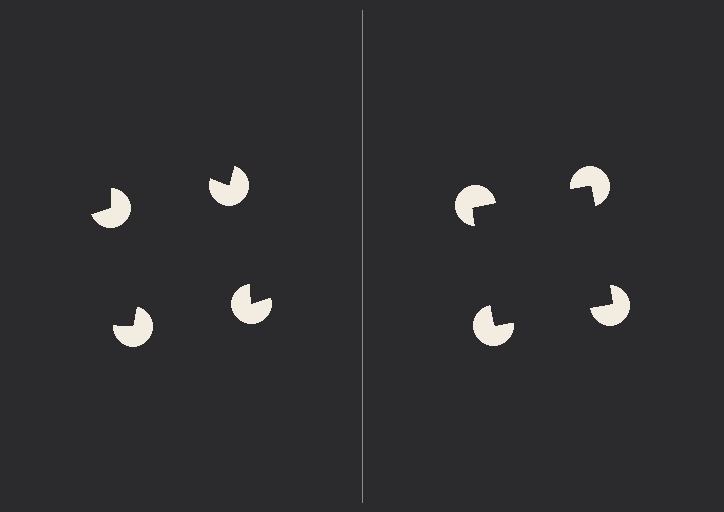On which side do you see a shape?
An illusory square appears on the right side. On the left side the wedge cuts are rotated, so no coherent shape forms.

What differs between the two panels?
The pac-man discs are positioned identically on both sides; only the wedge orientations differ. On the right they align to a square; on the left they are misaligned.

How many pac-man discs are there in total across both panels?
8 — 4 on each side.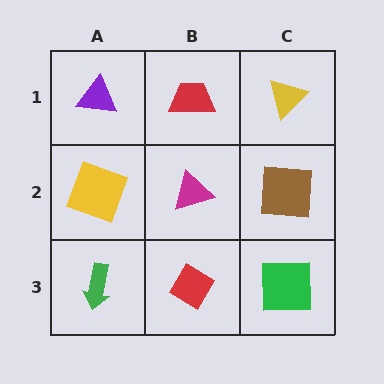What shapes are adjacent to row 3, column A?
A yellow square (row 2, column A), a red diamond (row 3, column B).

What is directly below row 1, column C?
A brown square.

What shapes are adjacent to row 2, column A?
A purple triangle (row 1, column A), a green arrow (row 3, column A), a magenta triangle (row 2, column B).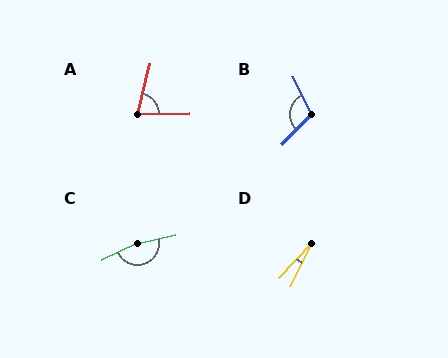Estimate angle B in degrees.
Approximately 109 degrees.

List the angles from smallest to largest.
D (17°), A (75°), B (109°), C (168°).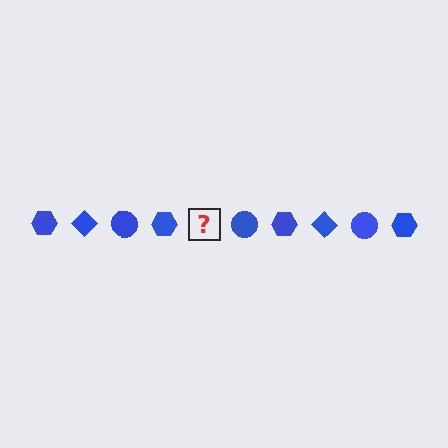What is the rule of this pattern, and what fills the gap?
The rule is that the pattern cycles through hexagon, diamond, circle shapes in blue. The gap should be filled with a blue diamond.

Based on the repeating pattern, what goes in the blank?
The blank should be a blue diamond.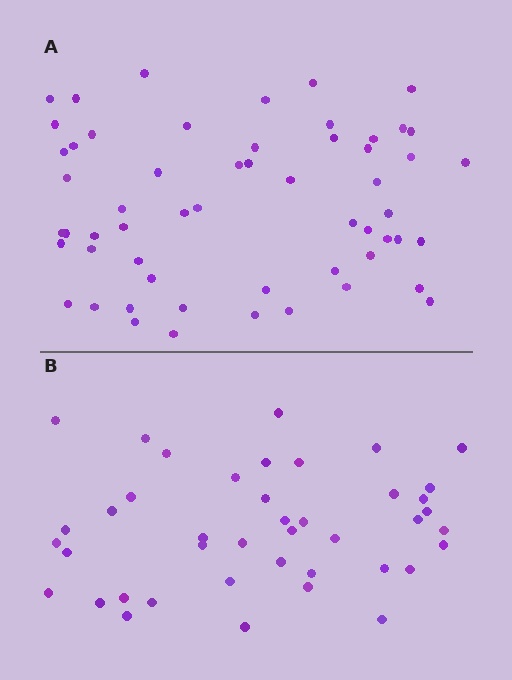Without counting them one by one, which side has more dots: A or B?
Region A (the top region) has more dots.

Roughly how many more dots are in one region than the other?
Region A has approximately 15 more dots than region B.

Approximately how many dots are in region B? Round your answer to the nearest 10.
About 40 dots. (The exact count is 42, which rounds to 40.)